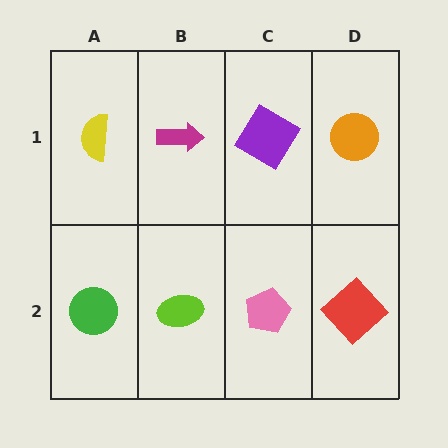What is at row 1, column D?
An orange circle.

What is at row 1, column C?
A purple diamond.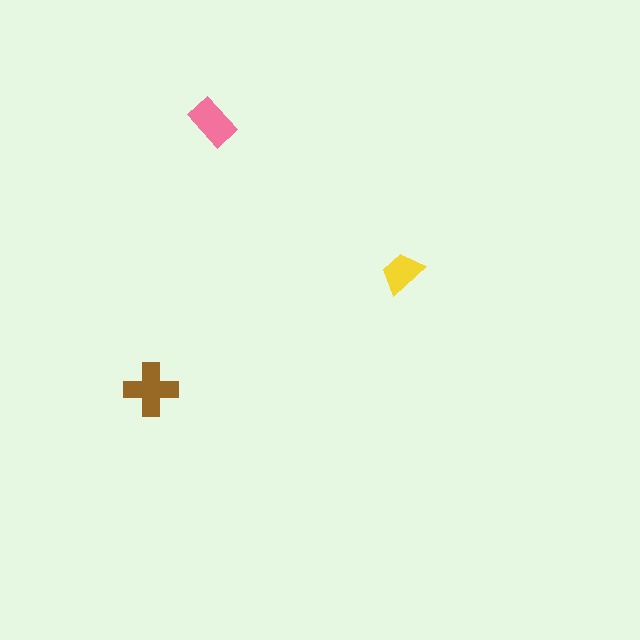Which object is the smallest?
The yellow trapezoid.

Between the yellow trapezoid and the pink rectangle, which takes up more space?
The pink rectangle.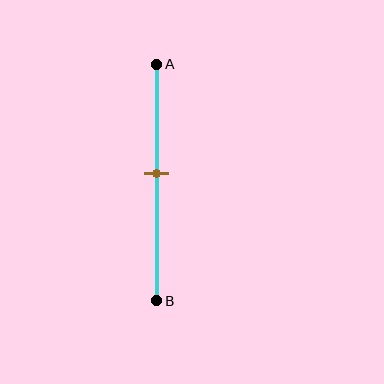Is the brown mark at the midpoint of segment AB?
No, the mark is at about 45% from A, not at the 50% midpoint.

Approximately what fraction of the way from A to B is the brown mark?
The brown mark is approximately 45% of the way from A to B.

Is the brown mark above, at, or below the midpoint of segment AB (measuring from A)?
The brown mark is above the midpoint of segment AB.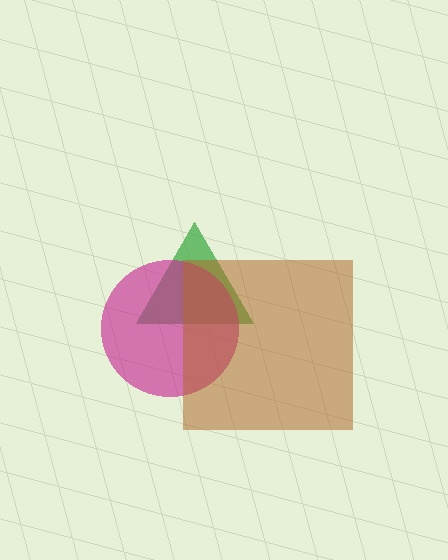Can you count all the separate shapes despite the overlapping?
Yes, there are 3 separate shapes.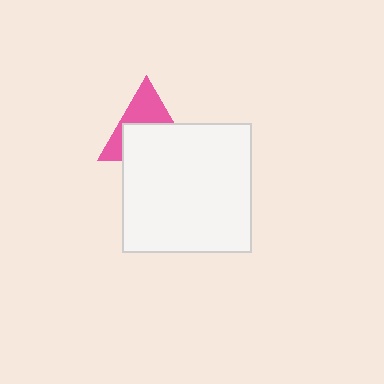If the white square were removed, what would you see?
You would see the complete pink triangle.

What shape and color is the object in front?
The object in front is a white square.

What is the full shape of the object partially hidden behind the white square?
The partially hidden object is a pink triangle.